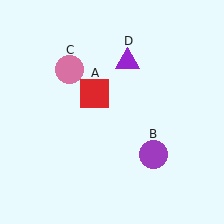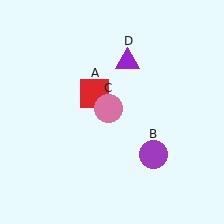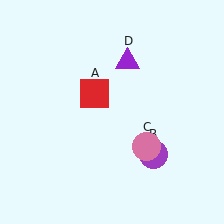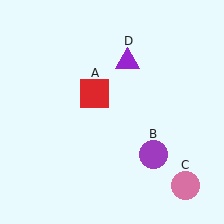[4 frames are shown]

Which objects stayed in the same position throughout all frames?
Red square (object A) and purple circle (object B) and purple triangle (object D) remained stationary.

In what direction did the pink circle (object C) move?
The pink circle (object C) moved down and to the right.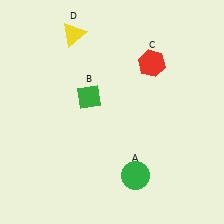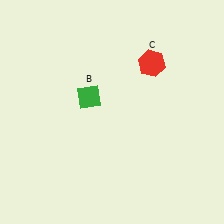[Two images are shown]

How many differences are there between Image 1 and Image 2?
There are 2 differences between the two images.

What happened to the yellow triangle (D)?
The yellow triangle (D) was removed in Image 2. It was in the top-left area of Image 1.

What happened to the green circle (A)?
The green circle (A) was removed in Image 2. It was in the bottom-right area of Image 1.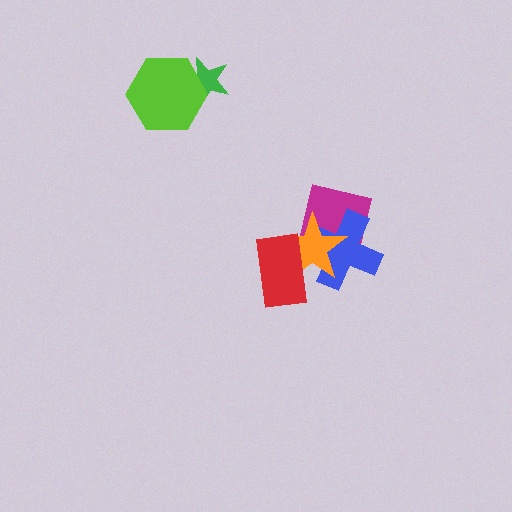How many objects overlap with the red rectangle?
2 objects overlap with the red rectangle.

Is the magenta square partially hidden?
Yes, it is partially covered by another shape.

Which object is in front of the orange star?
The red rectangle is in front of the orange star.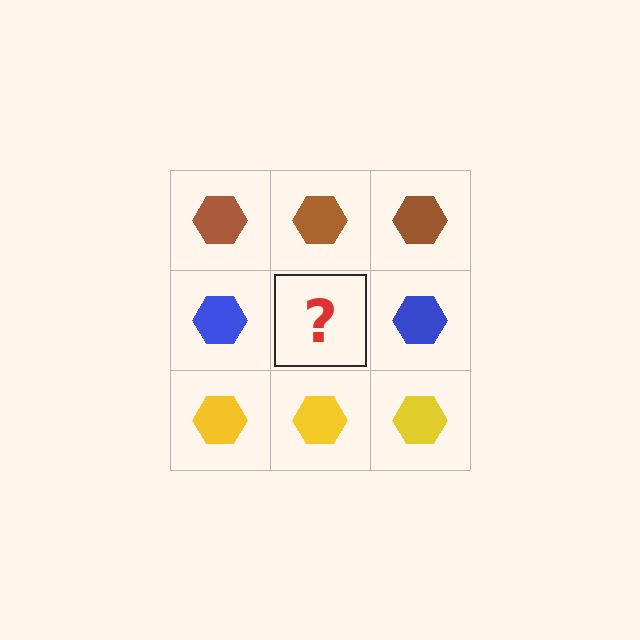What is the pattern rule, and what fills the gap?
The rule is that each row has a consistent color. The gap should be filled with a blue hexagon.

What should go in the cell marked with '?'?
The missing cell should contain a blue hexagon.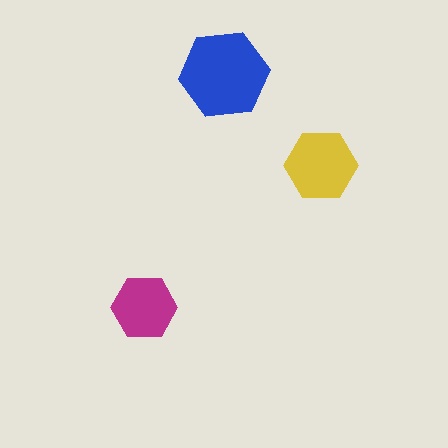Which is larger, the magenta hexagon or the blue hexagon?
The blue one.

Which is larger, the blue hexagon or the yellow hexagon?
The blue one.